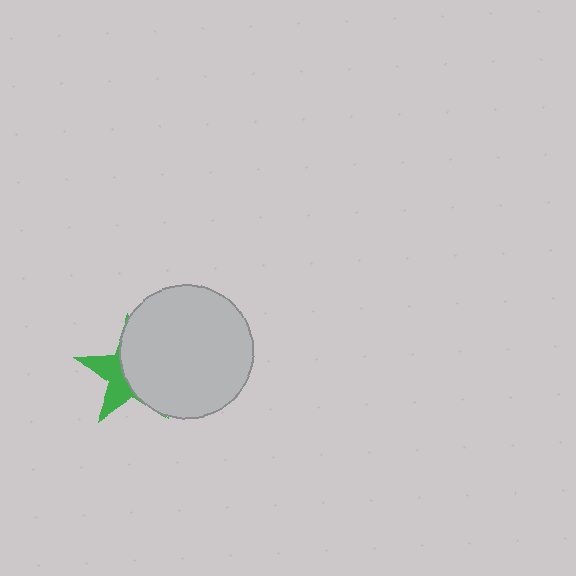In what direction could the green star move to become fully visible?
The green star could move left. That would shift it out from behind the light gray circle entirely.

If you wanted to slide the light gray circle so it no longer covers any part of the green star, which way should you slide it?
Slide it right — that is the most direct way to separate the two shapes.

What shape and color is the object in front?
The object in front is a light gray circle.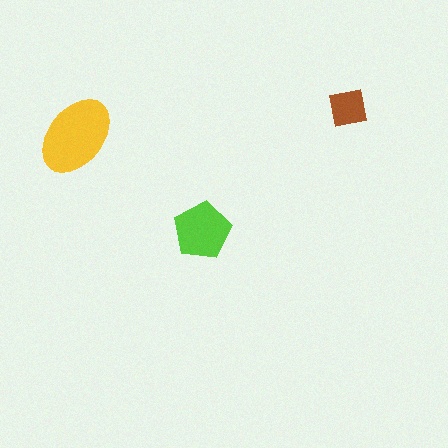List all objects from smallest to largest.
The brown square, the lime pentagon, the yellow ellipse.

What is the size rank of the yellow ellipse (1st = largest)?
1st.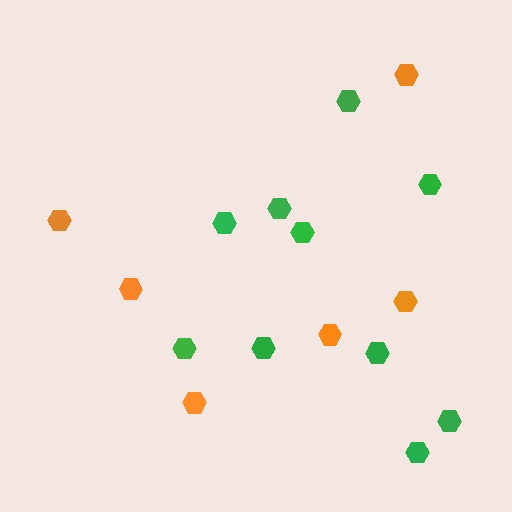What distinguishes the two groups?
There are 2 groups: one group of green hexagons (10) and one group of orange hexagons (6).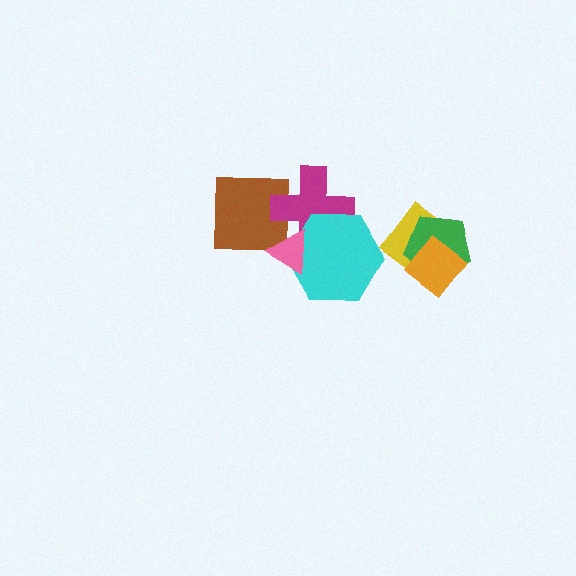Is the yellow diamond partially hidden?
Yes, it is partially covered by another shape.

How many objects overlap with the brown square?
2 objects overlap with the brown square.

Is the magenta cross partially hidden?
Yes, it is partially covered by another shape.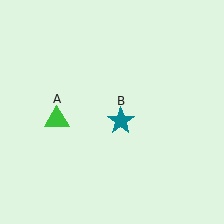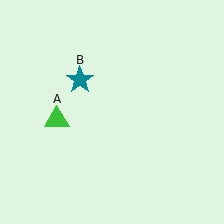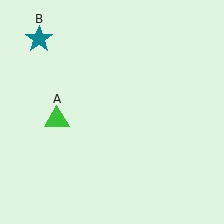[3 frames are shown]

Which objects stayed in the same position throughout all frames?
Green triangle (object A) remained stationary.